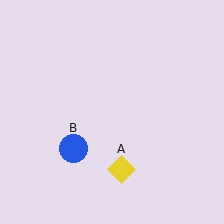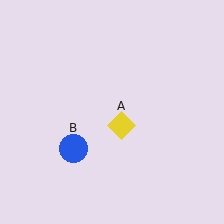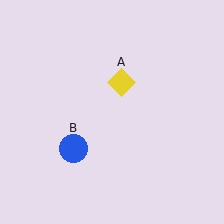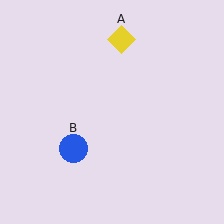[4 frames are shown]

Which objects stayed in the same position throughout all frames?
Blue circle (object B) remained stationary.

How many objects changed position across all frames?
1 object changed position: yellow diamond (object A).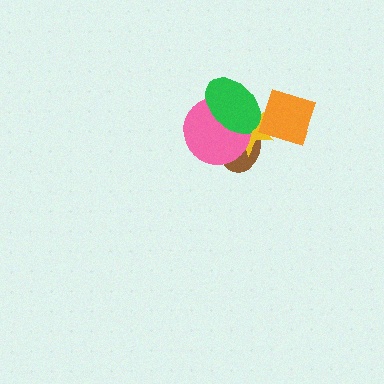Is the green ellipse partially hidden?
Yes, it is partially covered by another shape.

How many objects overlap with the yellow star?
4 objects overlap with the yellow star.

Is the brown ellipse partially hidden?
Yes, it is partially covered by another shape.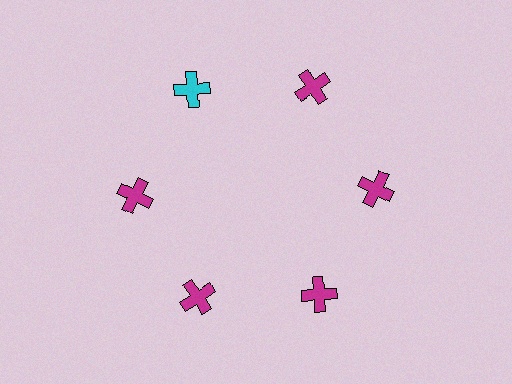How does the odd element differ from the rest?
It has a different color: cyan instead of magenta.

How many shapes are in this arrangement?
There are 6 shapes arranged in a ring pattern.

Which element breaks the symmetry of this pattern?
The cyan cross at roughly the 11 o'clock position breaks the symmetry. All other shapes are magenta crosses.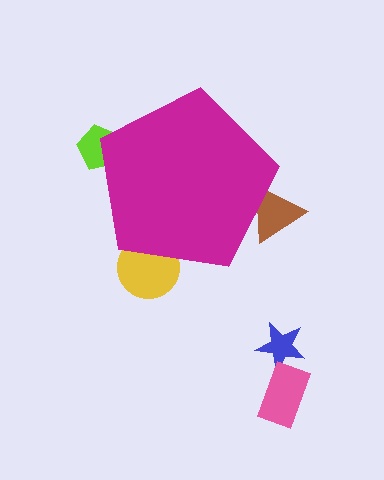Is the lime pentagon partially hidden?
Yes, the lime pentagon is partially hidden behind the magenta pentagon.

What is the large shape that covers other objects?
A magenta pentagon.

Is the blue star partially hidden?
No, the blue star is fully visible.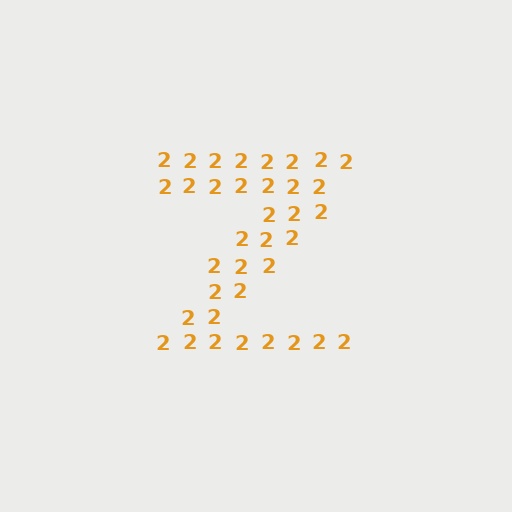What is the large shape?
The large shape is the letter Z.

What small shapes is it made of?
It is made of small digit 2's.